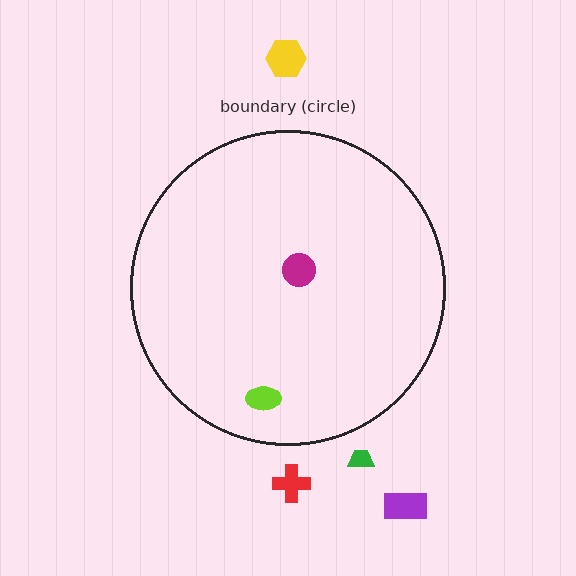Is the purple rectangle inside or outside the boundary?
Outside.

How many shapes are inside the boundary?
2 inside, 4 outside.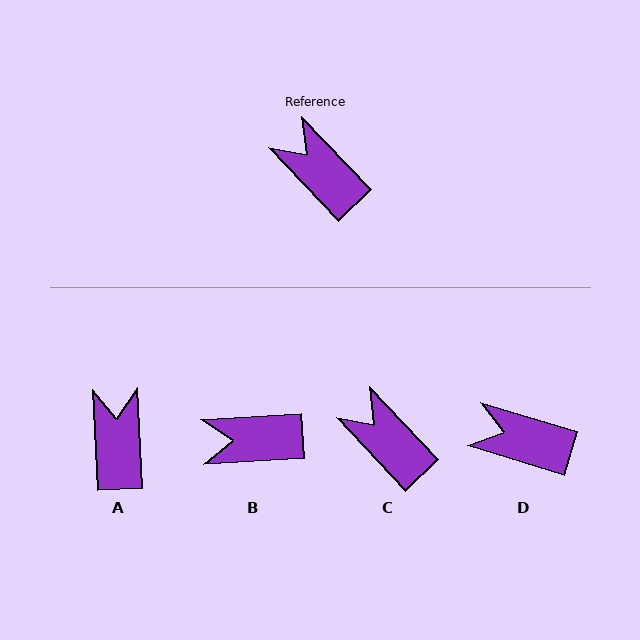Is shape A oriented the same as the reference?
No, it is off by about 41 degrees.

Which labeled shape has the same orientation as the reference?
C.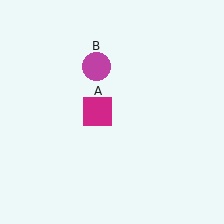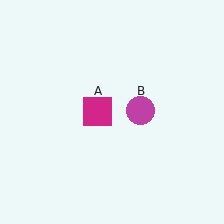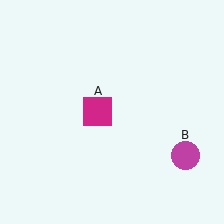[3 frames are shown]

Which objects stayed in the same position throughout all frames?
Magenta square (object A) remained stationary.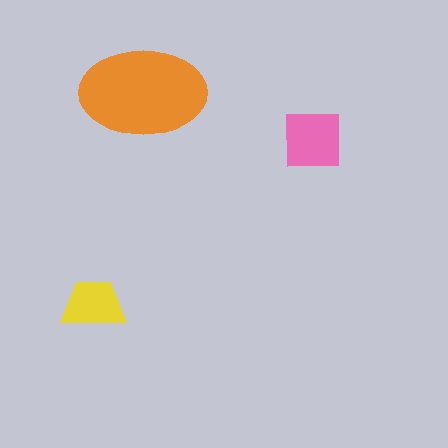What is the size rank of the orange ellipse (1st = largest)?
1st.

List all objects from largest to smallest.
The orange ellipse, the pink square, the yellow trapezoid.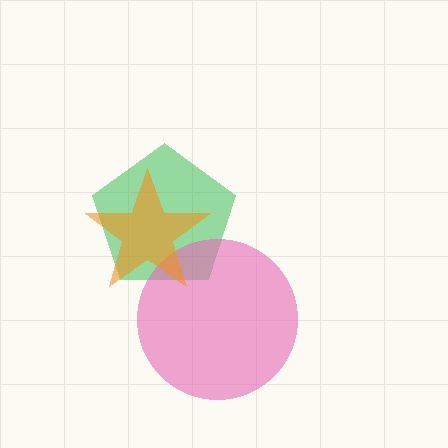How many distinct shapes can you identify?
There are 3 distinct shapes: a green pentagon, a pink circle, an orange star.